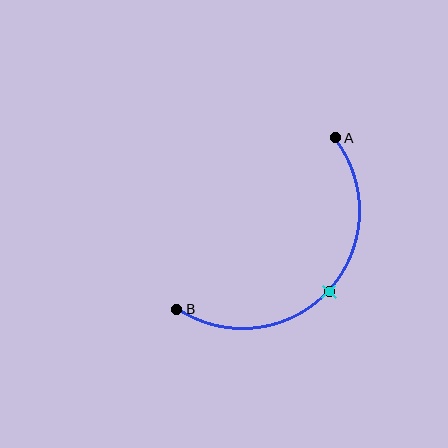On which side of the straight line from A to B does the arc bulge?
The arc bulges below and to the right of the straight line connecting A and B.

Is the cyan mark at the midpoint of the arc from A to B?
Yes. The cyan mark lies on the arc at equal arc-length from both A and B — it is the arc midpoint.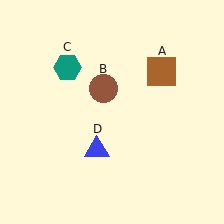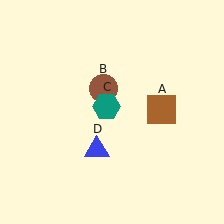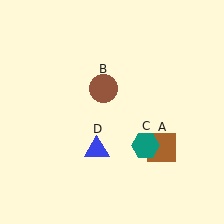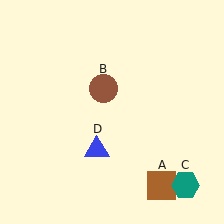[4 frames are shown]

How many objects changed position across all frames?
2 objects changed position: brown square (object A), teal hexagon (object C).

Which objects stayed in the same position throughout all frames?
Brown circle (object B) and blue triangle (object D) remained stationary.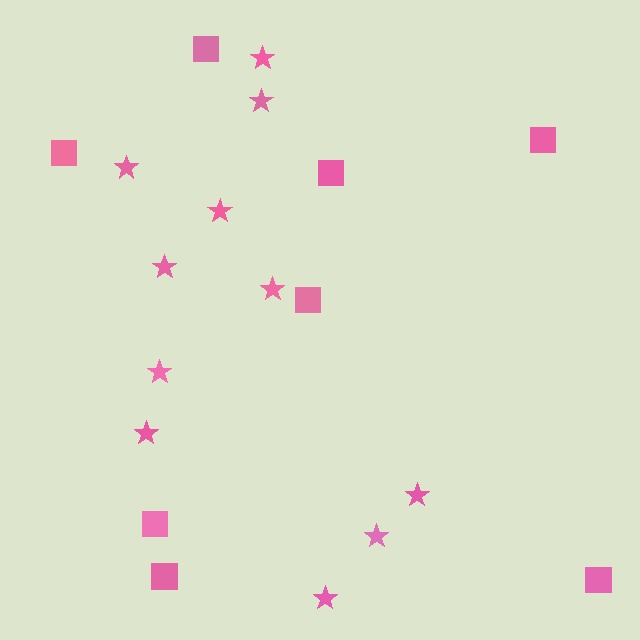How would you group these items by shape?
There are 2 groups: one group of stars (11) and one group of squares (8).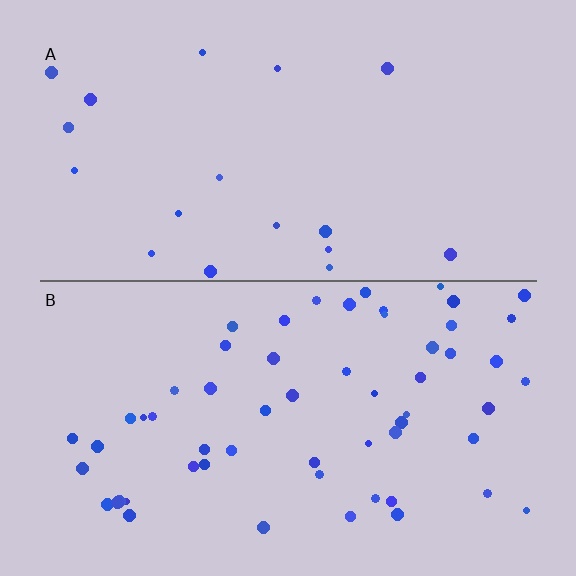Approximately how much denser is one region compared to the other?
Approximately 3.2× — region B over region A.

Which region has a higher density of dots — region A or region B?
B (the bottom).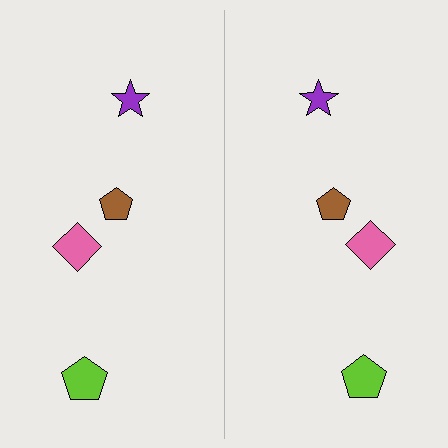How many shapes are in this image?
There are 8 shapes in this image.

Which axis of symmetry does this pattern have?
The pattern has a vertical axis of symmetry running through the center of the image.